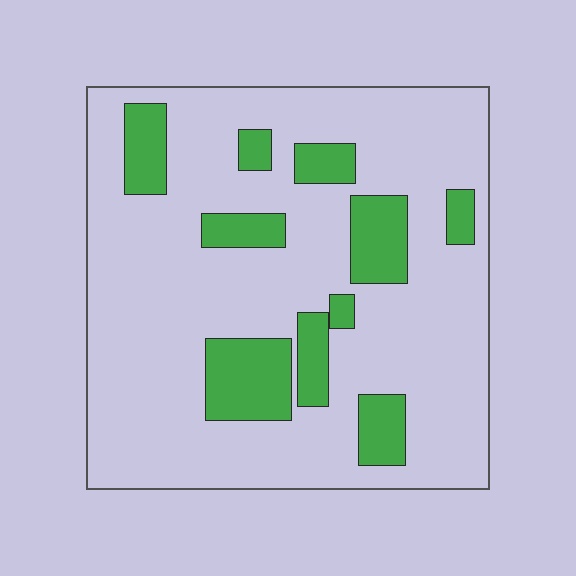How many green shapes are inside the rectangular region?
10.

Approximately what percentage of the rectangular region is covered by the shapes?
Approximately 20%.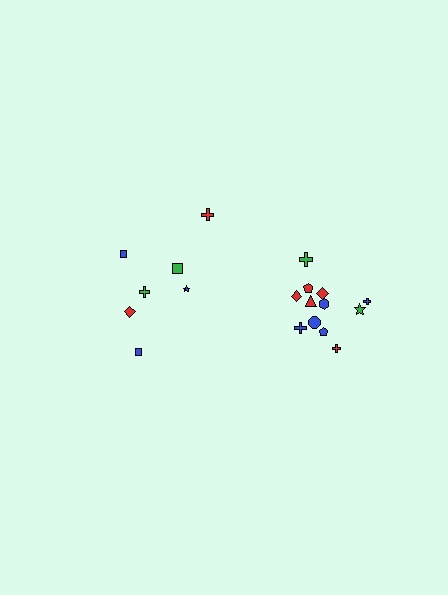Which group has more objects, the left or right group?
The right group.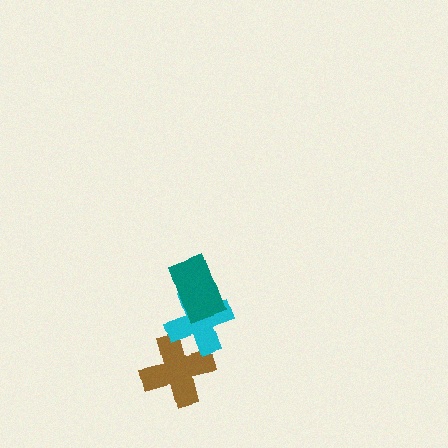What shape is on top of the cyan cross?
The teal rectangle is on top of the cyan cross.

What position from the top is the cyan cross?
The cyan cross is 2nd from the top.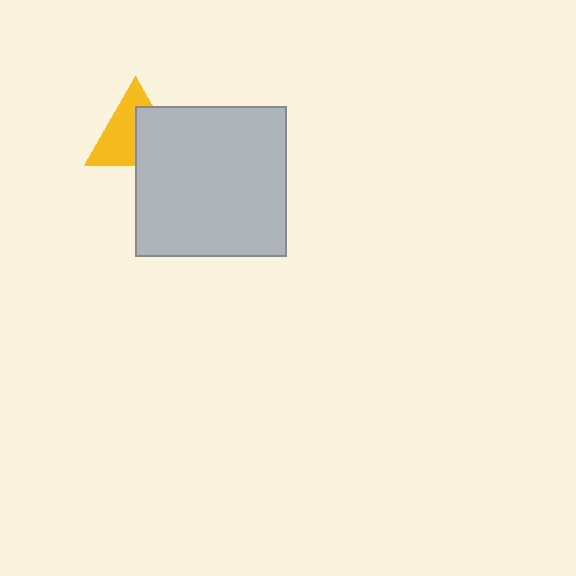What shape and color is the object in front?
The object in front is a light gray square.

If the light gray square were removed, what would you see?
You would see the complete yellow triangle.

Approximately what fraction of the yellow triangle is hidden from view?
Roughly 44% of the yellow triangle is hidden behind the light gray square.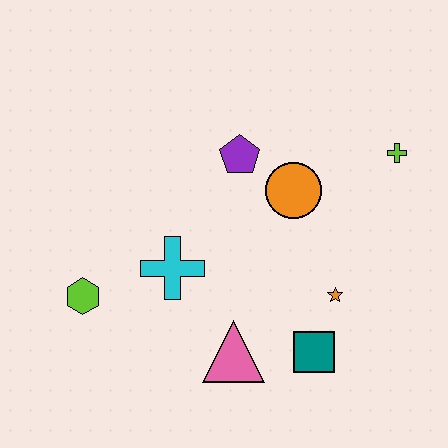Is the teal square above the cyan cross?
No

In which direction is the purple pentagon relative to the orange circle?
The purple pentagon is to the left of the orange circle.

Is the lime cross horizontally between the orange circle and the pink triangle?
No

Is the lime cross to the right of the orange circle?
Yes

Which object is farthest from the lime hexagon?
The lime cross is farthest from the lime hexagon.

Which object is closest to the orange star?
The teal square is closest to the orange star.